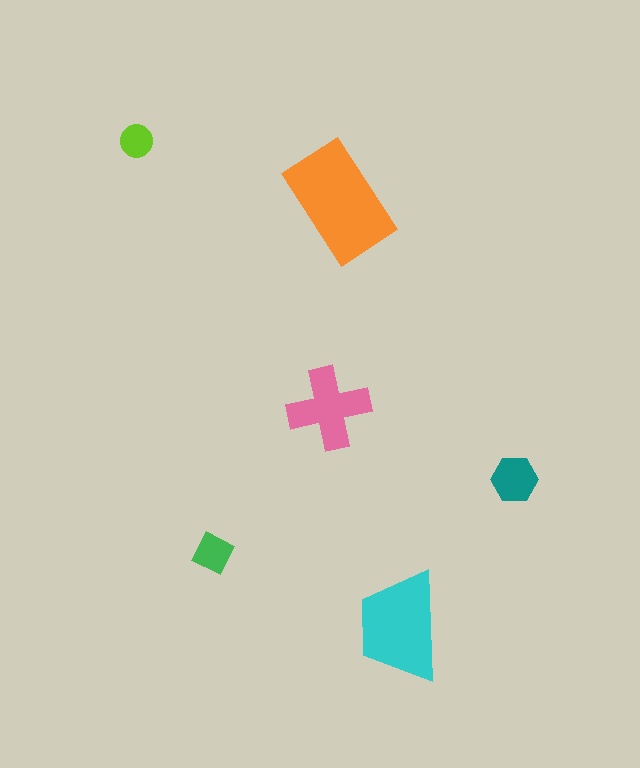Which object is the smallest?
The lime circle.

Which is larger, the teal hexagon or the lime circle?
The teal hexagon.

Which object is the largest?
The orange rectangle.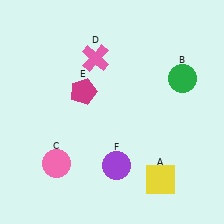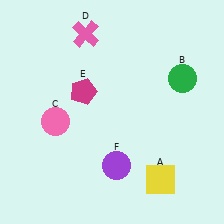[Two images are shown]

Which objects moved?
The objects that moved are: the pink circle (C), the pink cross (D).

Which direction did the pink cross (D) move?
The pink cross (D) moved up.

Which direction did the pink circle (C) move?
The pink circle (C) moved up.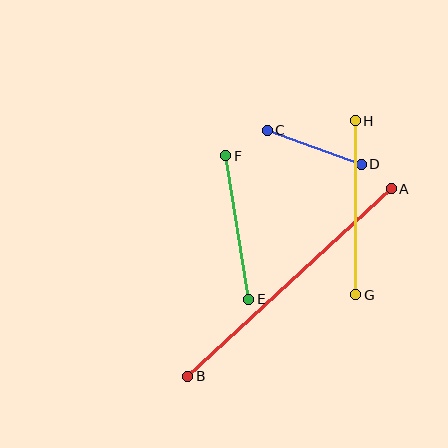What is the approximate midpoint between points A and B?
The midpoint is at approximately (290, 282) pixels.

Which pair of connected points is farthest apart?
Points A and B are farthest apart.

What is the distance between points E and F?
The distance is approximately 145 pixels.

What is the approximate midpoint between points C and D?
The midpoint is at approximately (314, 147) pixels.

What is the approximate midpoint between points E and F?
The midpoint is at approximately (237, 228) pixels.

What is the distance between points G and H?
The distance is approximately 174 pixels.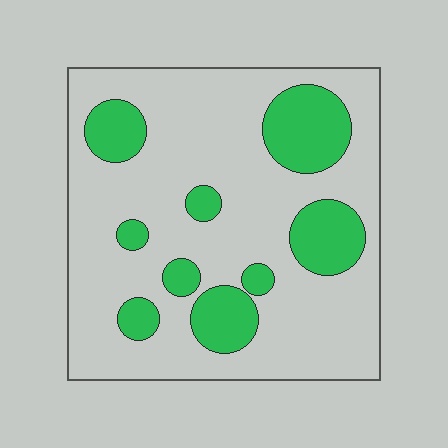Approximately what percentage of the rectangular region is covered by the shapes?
Approximately 25%.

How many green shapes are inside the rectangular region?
9.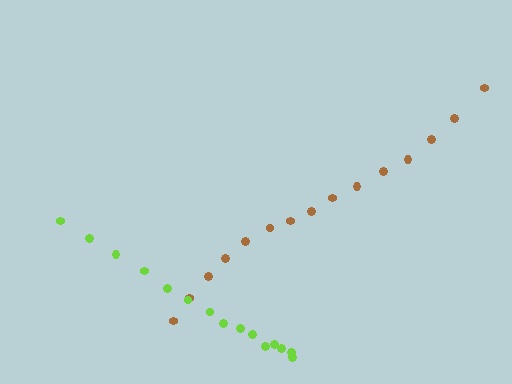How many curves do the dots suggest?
There are 2 distinct paths.